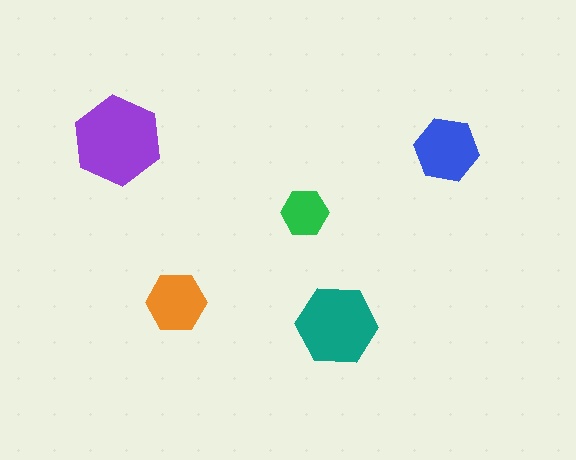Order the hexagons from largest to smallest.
the purple one, the teal one, the blue one, the orange one, the green one.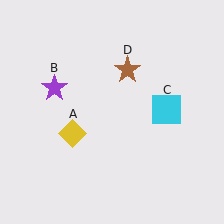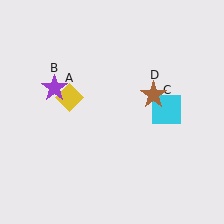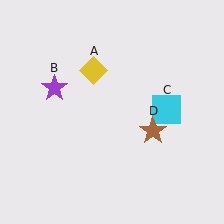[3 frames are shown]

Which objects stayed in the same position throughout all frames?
Purple star (object B) and cyan square (object C) remained stationary.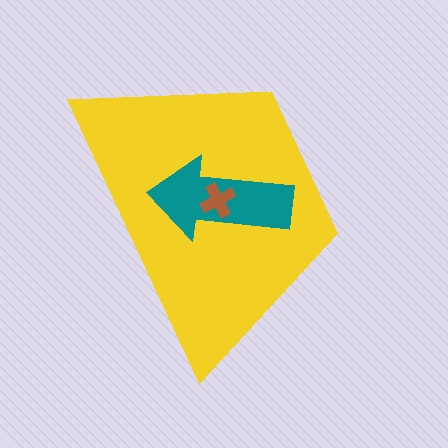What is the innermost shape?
The brown cross.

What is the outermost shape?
The yellow trapezoid.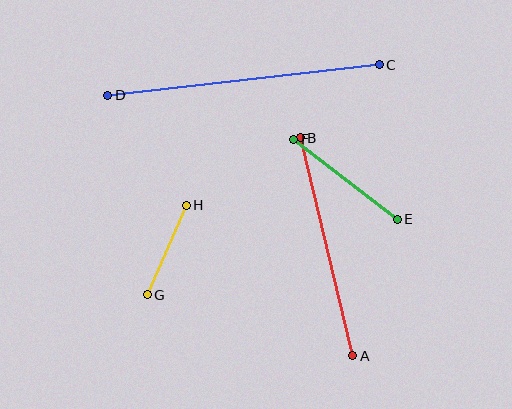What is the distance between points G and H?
The distance is approximately 98 pixels.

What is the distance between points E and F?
The distance is approximately 131 pixels.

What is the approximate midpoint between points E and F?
The midpoint is at approximately (346, 179) pixels.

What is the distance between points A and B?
The distance is approximately 224 pixels.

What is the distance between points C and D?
The distance is approximately 273 pixels.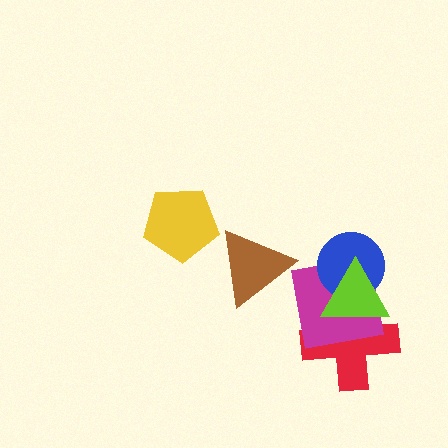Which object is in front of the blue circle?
The lime triangle is in front of the blue circle.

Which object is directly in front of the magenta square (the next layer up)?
The blue circle is directly in front of the magenta square.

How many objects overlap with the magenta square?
3 objects overlap with the magenta square.